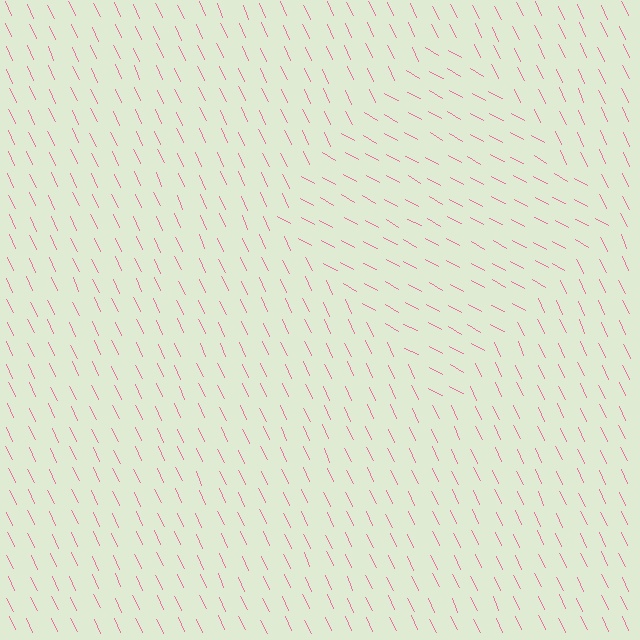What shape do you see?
I see a diamond.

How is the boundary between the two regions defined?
The boundary is defined purely by a change in line orientation (approximately 36 degrees difference). All lines are the same color and thickness.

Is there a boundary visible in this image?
Yes, there is a texture boundary formed by a change in line orientation.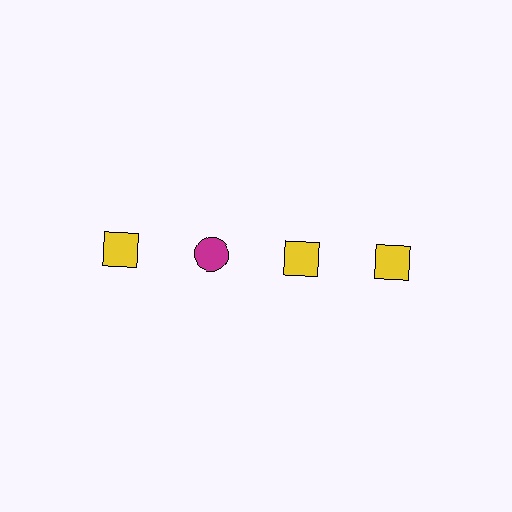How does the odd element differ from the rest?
It differs in both color (magenta instead of yellow) and shape (circle instead of square).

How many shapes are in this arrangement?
There are 4 shapes arranged in a grid pattern.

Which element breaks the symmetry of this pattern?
The magenta circle in the top row, second from left column breaks the symmetry. All other shapes are yellow squares.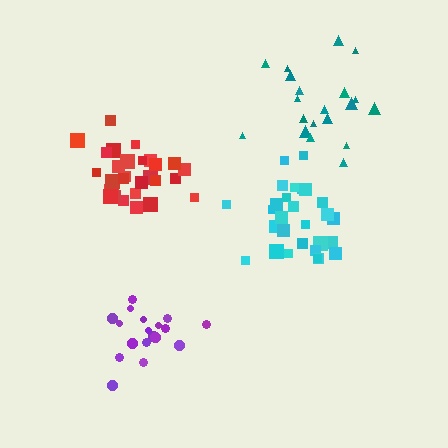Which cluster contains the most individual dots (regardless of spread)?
Red (28).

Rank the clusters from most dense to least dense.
cyan, red, teal, purple.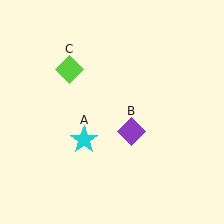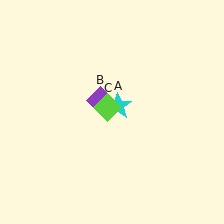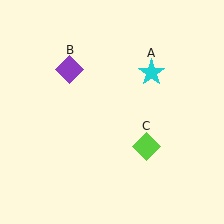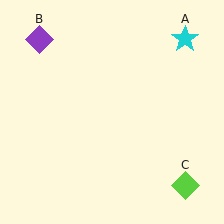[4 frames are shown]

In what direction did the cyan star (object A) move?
The cyan star (object A) moved up and to the right.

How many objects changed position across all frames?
3 objects changed position: cyan star (object A), purple diamond (object B), lime diamond (object C).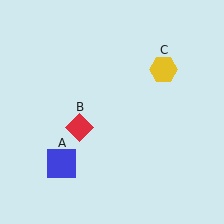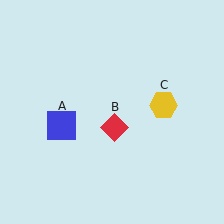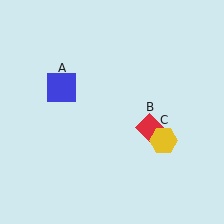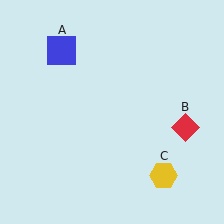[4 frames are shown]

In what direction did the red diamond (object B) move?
The red diamond (object B) moved right.